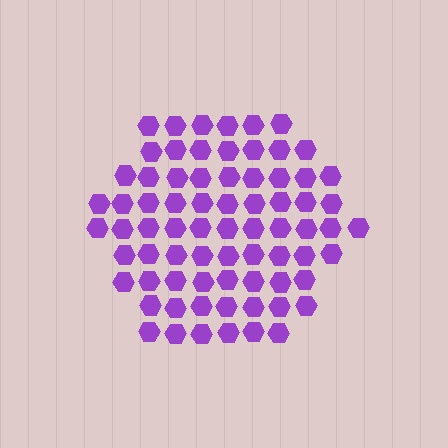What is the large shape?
The large shape is a hexagon.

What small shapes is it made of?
It is made of small hexagons.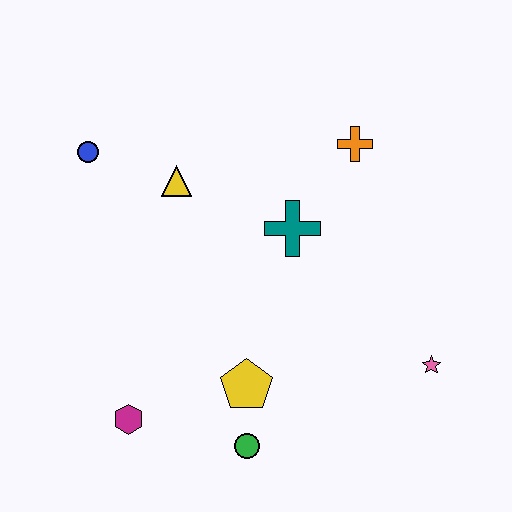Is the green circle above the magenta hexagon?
No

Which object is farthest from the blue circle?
The pink star is farthest from the blue circle.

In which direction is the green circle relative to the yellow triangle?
The green circle is below the yellow triangle.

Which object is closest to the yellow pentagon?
The green circle is closest to the yellow pentagon.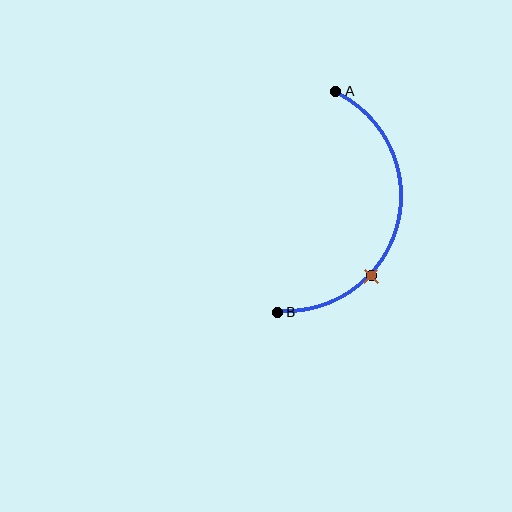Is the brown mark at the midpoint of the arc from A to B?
No. The brown mark lies on the arc but is closer to endpoint B. The arc midpoint would be at the point on the curve equidistant along the arc from both A and B.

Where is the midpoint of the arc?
The arc midpoint is the point on the curve farthest from the straight line joining A and B. It sits to the right of that line.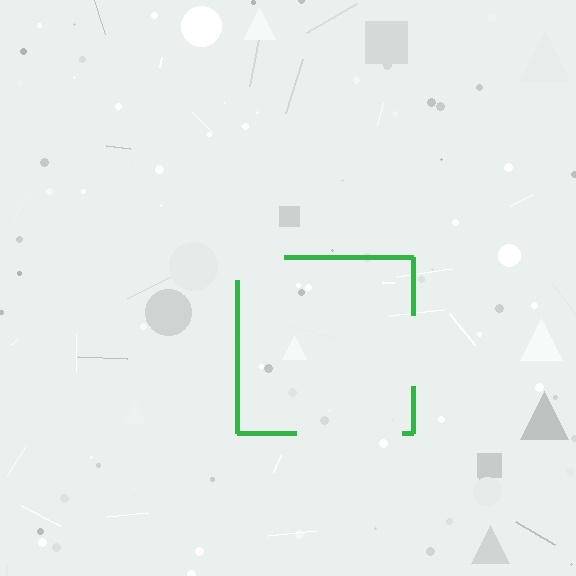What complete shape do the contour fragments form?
The contour fragments form a square.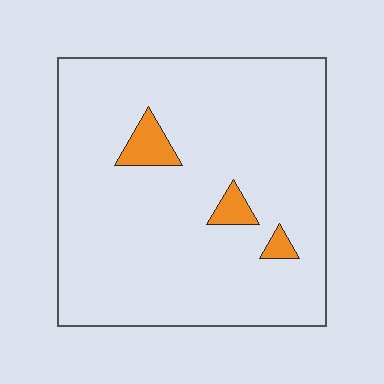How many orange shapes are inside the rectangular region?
3.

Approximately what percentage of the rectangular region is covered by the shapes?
Approximately 5%.